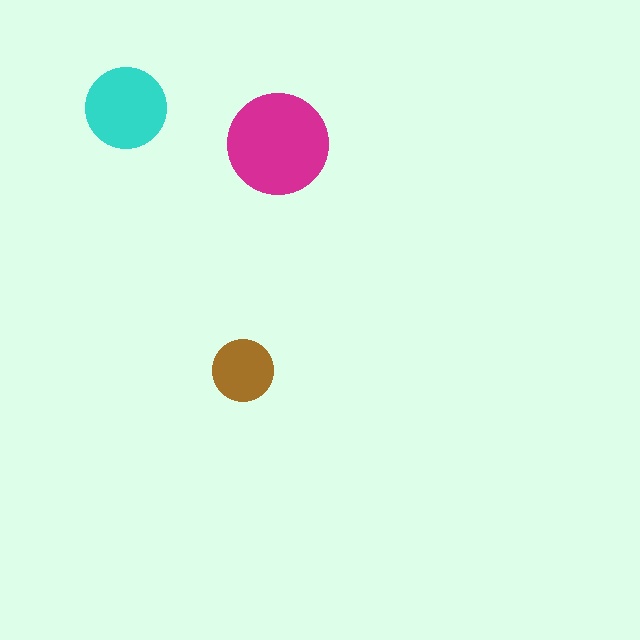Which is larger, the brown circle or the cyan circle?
The cyan one.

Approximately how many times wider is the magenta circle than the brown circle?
About 1.5 times wider.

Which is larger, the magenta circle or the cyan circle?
The magenta one.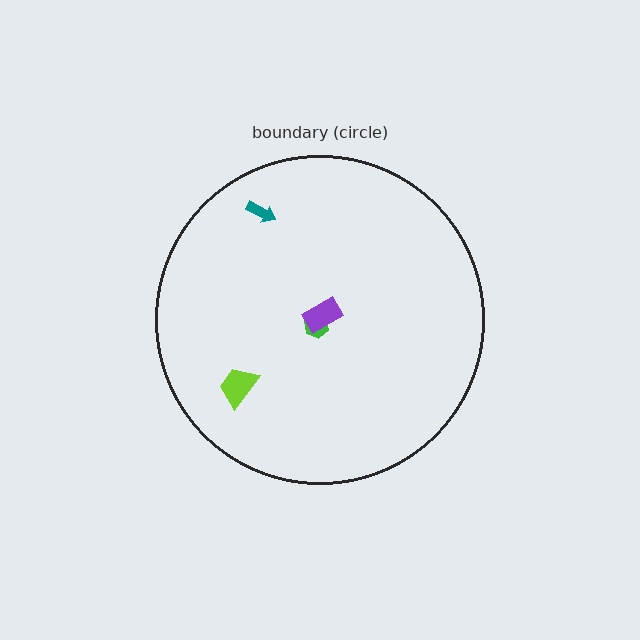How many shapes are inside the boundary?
4 inside, 0 outside.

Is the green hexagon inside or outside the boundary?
Inside.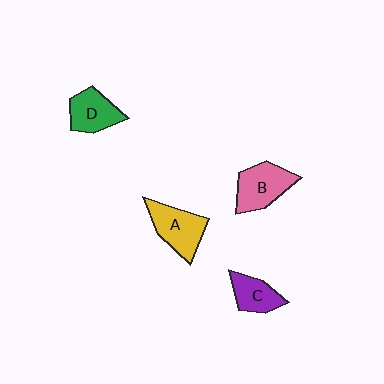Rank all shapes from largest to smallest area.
From largest to smallest: B (pink), A (yellow), D (green), C (purple).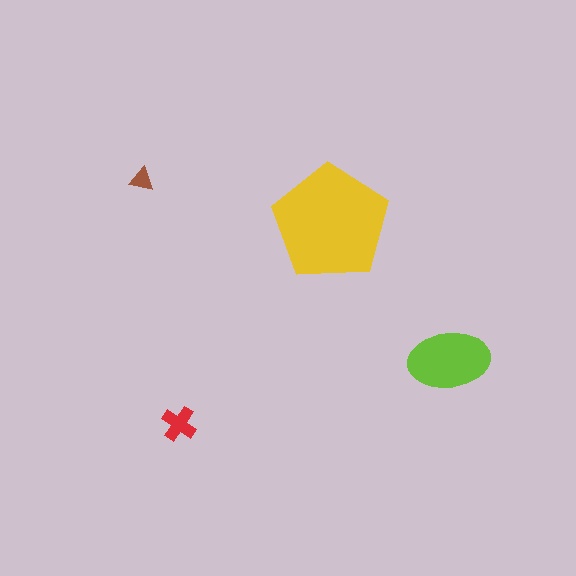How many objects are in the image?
There are 4 objects in the image.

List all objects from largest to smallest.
The yellow pentagon, the lime ellipse, the red cross, the brown triangle.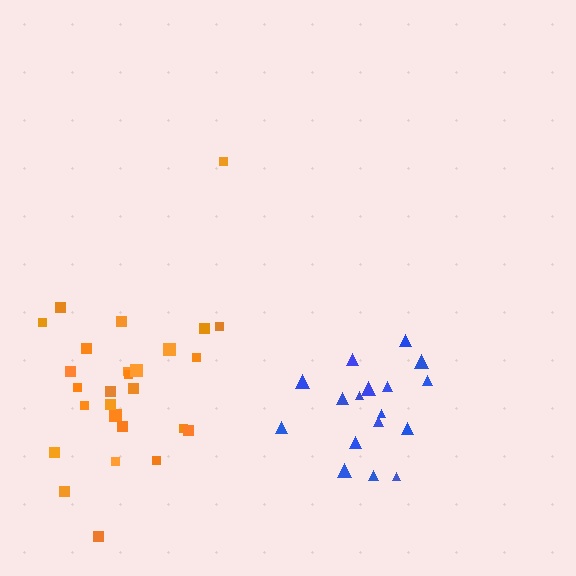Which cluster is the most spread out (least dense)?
Orange.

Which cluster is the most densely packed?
Blue.